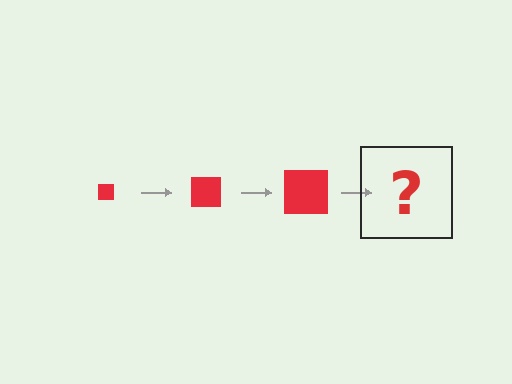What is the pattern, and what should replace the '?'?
The pattern is that the square gets progressively larger each step. The '?' should be a red square, larger than the previous one.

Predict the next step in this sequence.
The next step is a red square, larger than the previous one.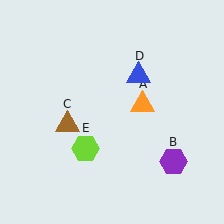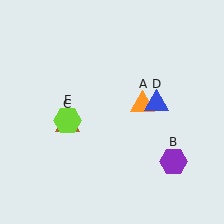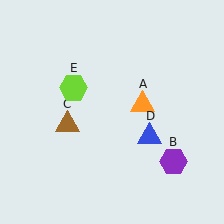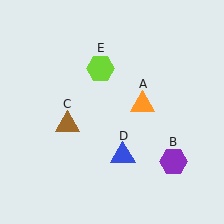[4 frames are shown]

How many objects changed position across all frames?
2 objects changed position: blue triangle (object D), lime hexagon (object E).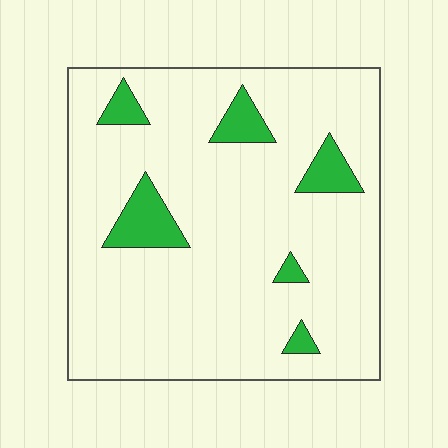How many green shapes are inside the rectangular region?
6.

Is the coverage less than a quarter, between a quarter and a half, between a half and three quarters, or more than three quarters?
Less than a quarter.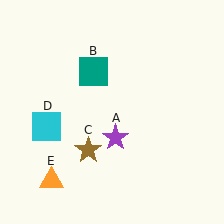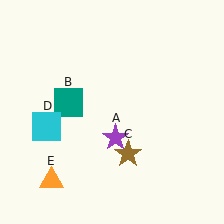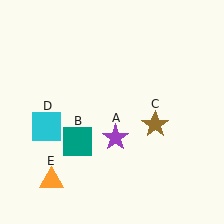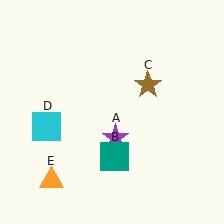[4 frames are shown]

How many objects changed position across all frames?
2 objects changed position: teal square (object B), brown star (object C).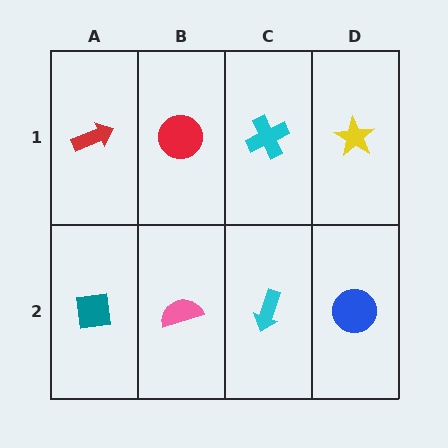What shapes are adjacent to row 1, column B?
A pink semicircle (row 2, column B), a red arrow (row 1, column A), a cyan cross (row 1, column C).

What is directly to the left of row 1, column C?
A red circle.